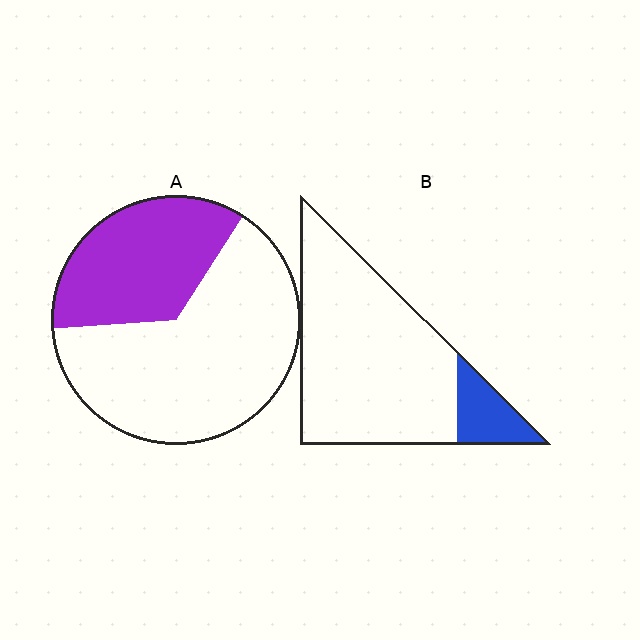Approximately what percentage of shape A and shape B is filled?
A is approximately 35% and B is approximately 15%.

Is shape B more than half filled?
No.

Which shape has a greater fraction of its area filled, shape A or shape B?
Shape A.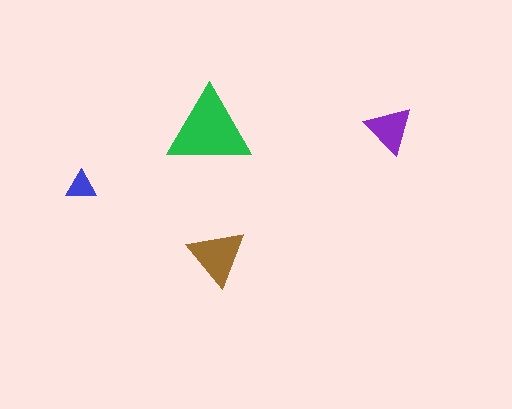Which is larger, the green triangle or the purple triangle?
The green one.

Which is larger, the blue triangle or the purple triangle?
The purple one.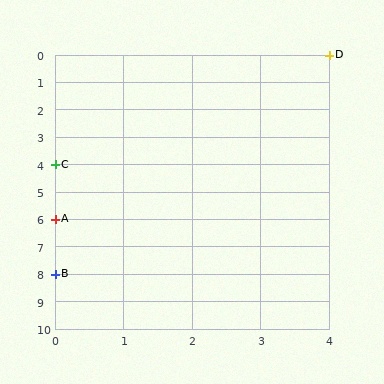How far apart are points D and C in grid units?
Points D and C are 4 columns and 4 rows apart (about 5.7 grid units diagonally).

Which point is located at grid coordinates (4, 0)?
Point D is at (4, 0).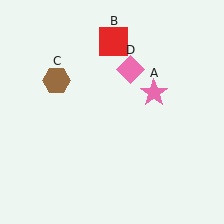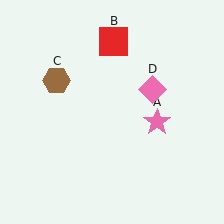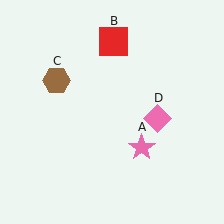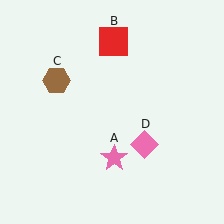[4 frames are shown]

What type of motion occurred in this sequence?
The pink star (object A), pink diamond (object D) rotated clockwise around the center of the scene.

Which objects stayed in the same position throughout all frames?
Red square (object B) and brown hexagon (object C) remained stationary.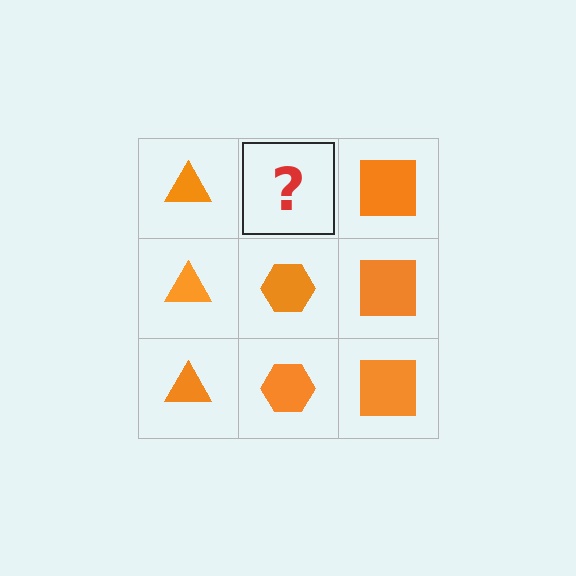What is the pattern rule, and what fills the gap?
The rule is that each column has a consistent shape. The gap should be filled with an orange hexagon.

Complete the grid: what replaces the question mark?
The question mark should be replaced with an orange hexagon.